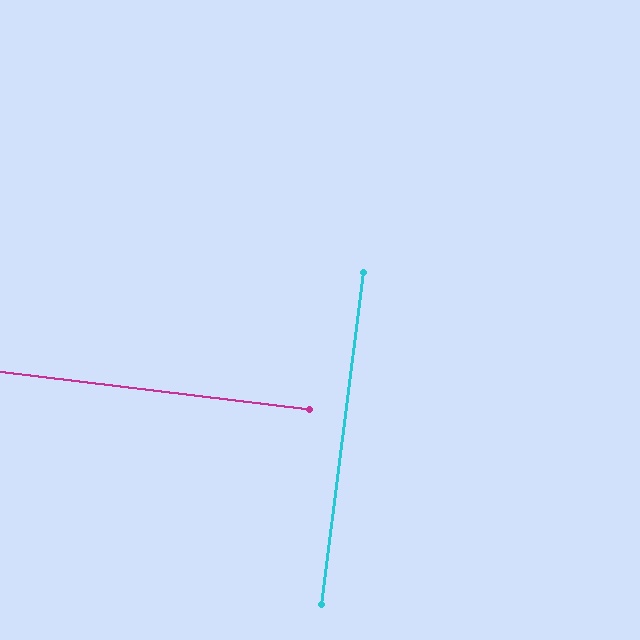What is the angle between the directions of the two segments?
Approximately 90 degrees.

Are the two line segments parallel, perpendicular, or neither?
Perpendicular — they meet at approximately 90°.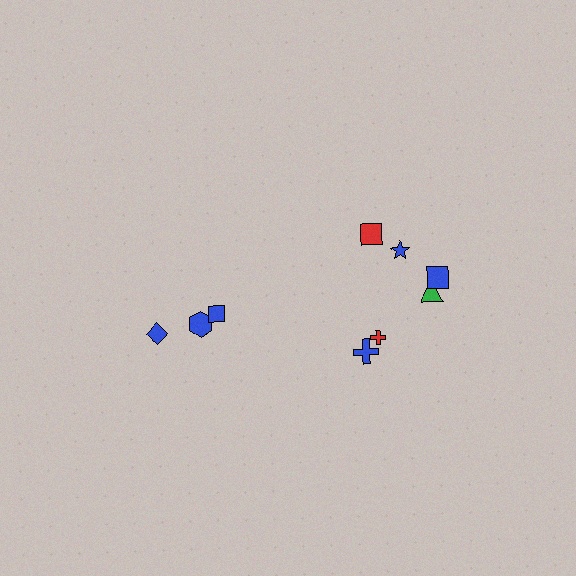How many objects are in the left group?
There are 3 objects.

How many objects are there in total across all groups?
There are 9 objects.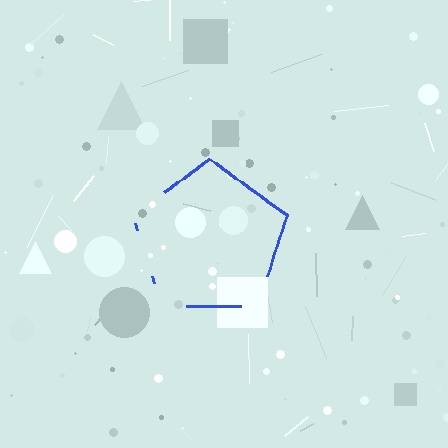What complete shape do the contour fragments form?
The contour fragments form a pentagon.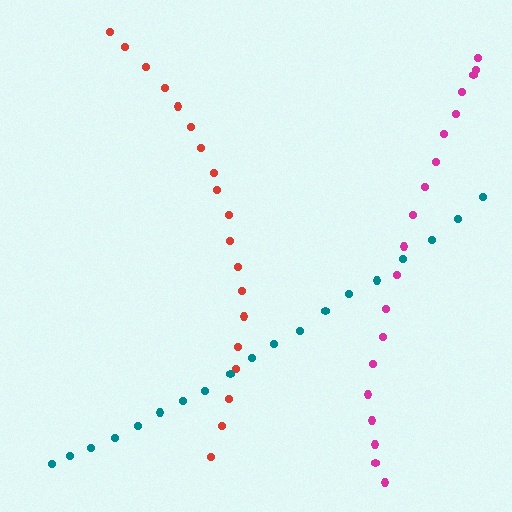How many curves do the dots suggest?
There are 3 distinct paths.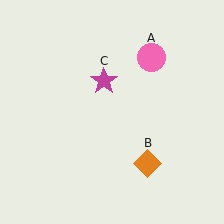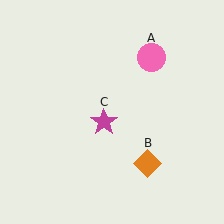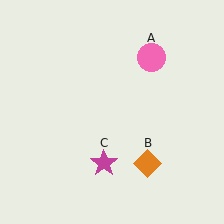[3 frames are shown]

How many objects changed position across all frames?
1 object changed position: magenta star (object C).